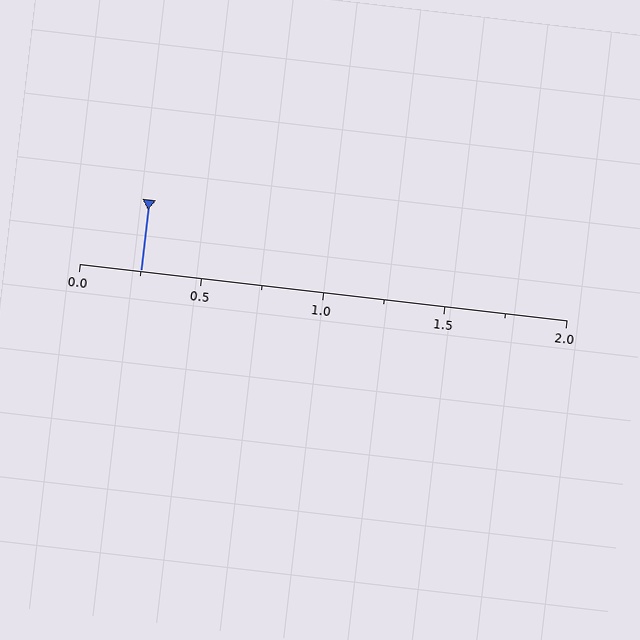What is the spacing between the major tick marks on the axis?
The major ticks are spaced 0.5 apart.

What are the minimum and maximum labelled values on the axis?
The axis runs from 0.0 to 2.0.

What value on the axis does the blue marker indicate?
The marker indicates approximately 0.25.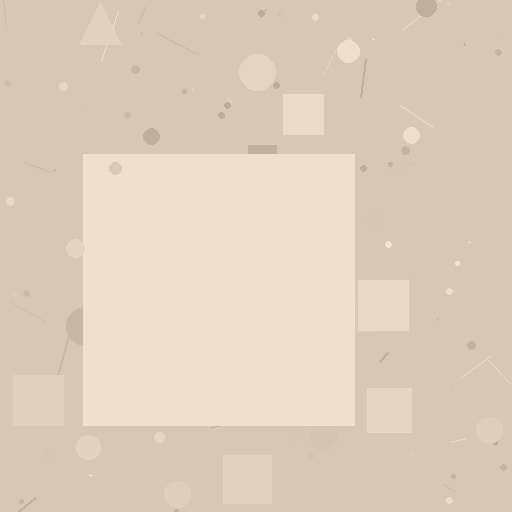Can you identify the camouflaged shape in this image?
The camouflaged shape is a square.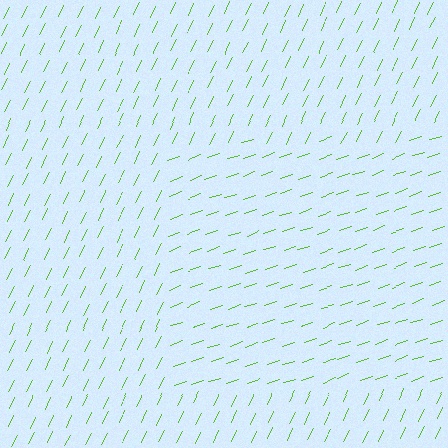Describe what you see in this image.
The image is filled with small lime line segments. A rectangle region in the image has lines oriented differently from the surrounding lines, creating a visible texture boundary.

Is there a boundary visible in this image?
Yes, there is a texture boundary formed by a change in line orientation.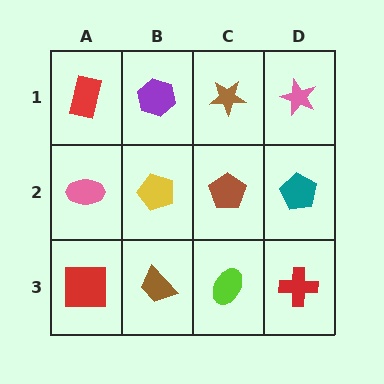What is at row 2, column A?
A pink ellipse.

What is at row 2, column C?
A brown pentagon.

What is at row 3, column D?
A red cross.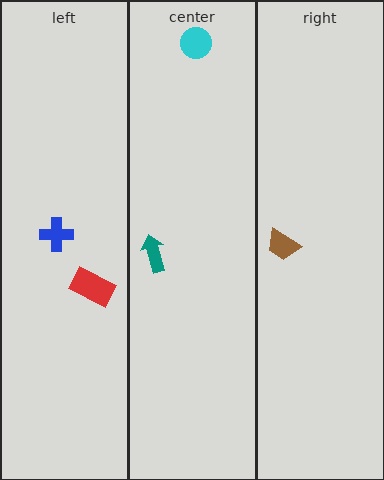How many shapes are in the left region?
2.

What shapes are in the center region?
The cyan circle, the teal arrow.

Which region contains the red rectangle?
The left region.